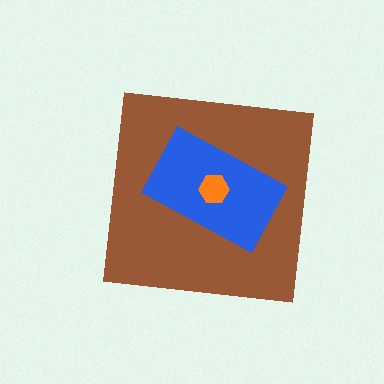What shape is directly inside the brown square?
The blue rectangle.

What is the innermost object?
The orange hexagon.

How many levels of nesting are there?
3.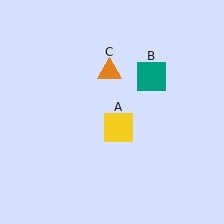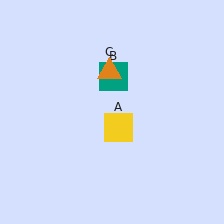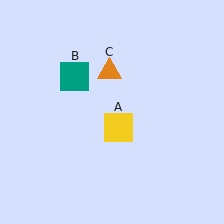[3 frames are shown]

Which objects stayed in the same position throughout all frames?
Yellow square (object A) and orange triangle (object C) remained stationary.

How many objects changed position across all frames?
1 object changed position: teal square (object B).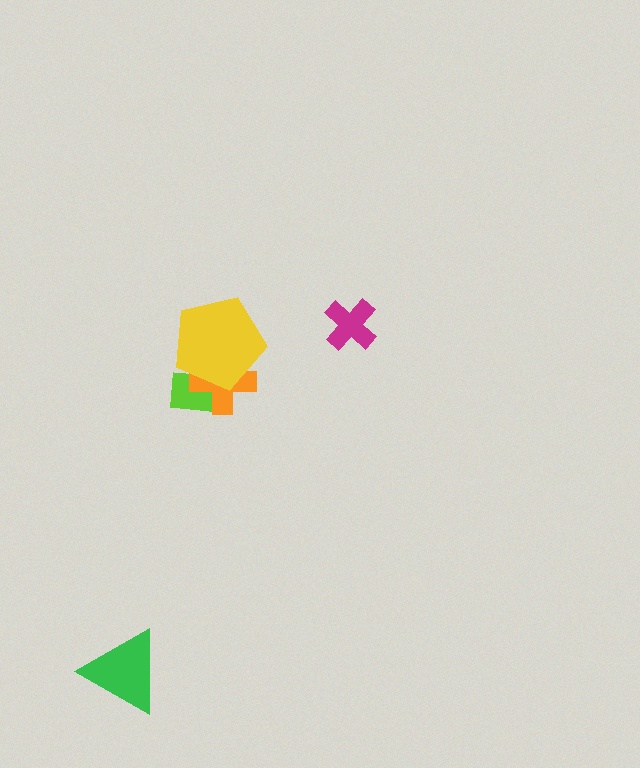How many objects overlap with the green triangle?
0 objects overlap with the green triangle.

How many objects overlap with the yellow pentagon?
2 objects overlap with the yellow pentagon.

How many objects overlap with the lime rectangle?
2 objects overlap with the lime rectangle.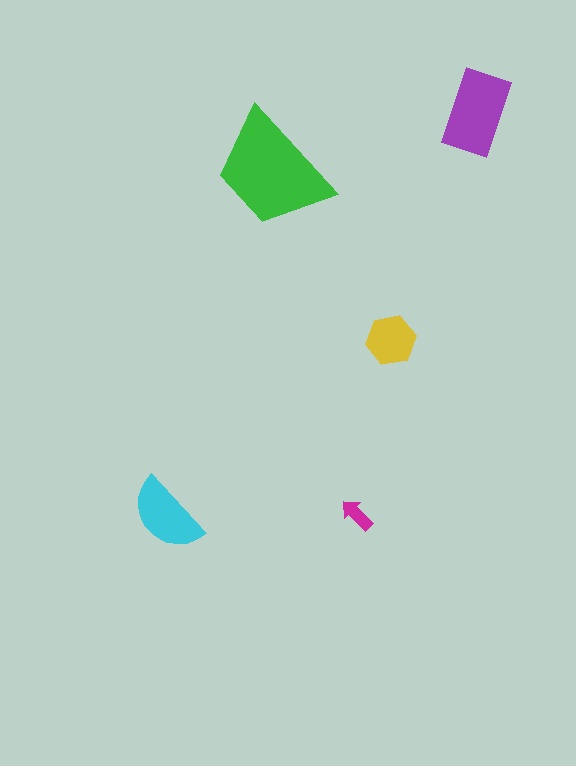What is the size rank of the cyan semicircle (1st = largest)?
3rd.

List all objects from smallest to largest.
The magenta arrow, the yellow hexagon, the cyan semicircle, the purple rectangle, the green trapezoid.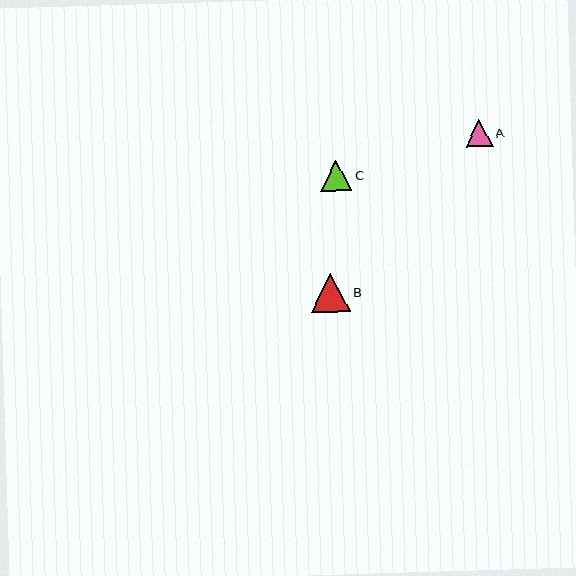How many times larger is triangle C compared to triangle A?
Triangle C is approximately 1.2 times the size of triangle A.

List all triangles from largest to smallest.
From largest to smallest: B, C, A.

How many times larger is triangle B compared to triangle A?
Triangle B is approximately 1.5 times the size of triangle A.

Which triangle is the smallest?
Triangle A is the smallest with a size of approximately 26 pixels.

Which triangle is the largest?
Triangle B is the largest with a size of approximately 39 pixels.